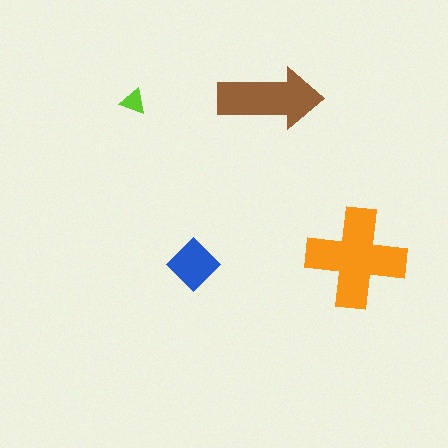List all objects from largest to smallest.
The orange cross, the brown arrow, the blue diamond, the lime triangle.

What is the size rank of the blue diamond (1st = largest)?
3rd.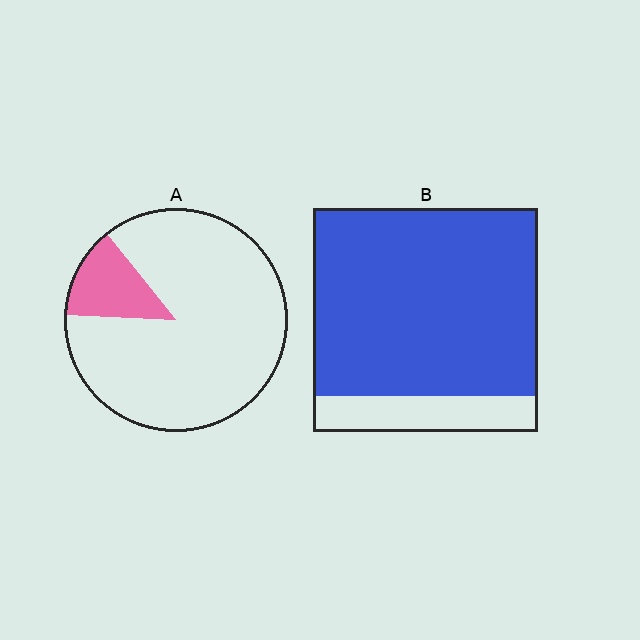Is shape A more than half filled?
No.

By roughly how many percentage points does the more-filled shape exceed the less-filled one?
By roughly 70 percentage points (B over A).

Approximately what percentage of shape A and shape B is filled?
A is approximately 15% and B is approximately 85%.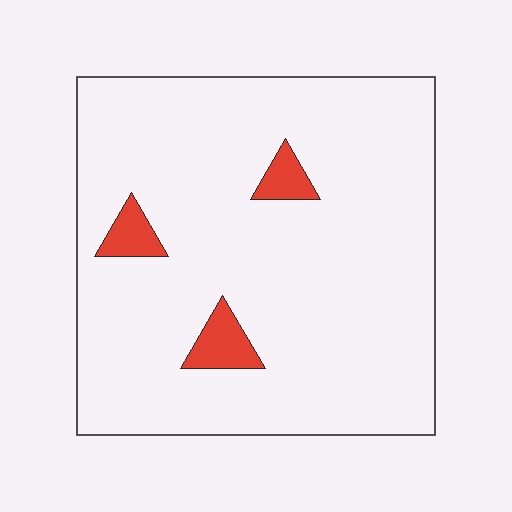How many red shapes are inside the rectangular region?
3.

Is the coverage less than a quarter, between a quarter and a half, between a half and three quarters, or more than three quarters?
Less than a quarter.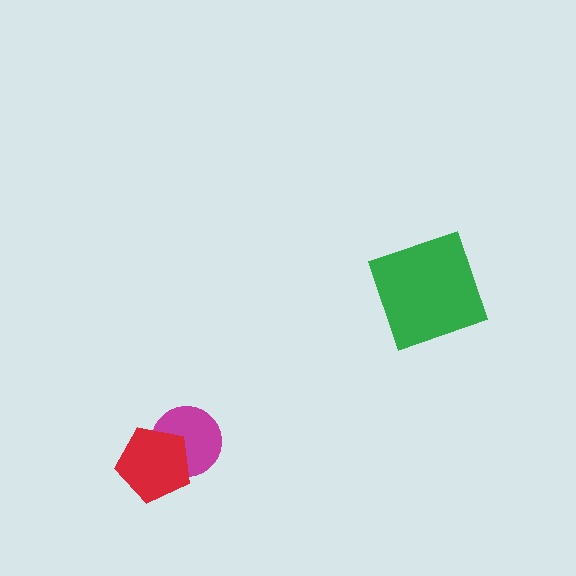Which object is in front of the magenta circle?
The red pentagon is in front of the magenta circle.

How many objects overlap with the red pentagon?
1 object overlaps with the red pentagon.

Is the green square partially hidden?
No, no other shape covers it.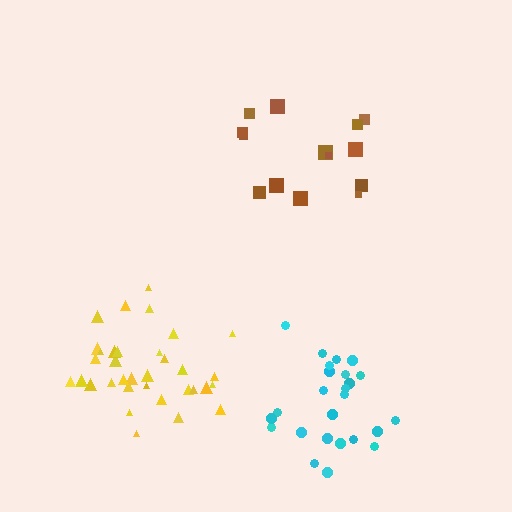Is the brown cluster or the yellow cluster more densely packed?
Yellow.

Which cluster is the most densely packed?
Yellow.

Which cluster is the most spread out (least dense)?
Brown.